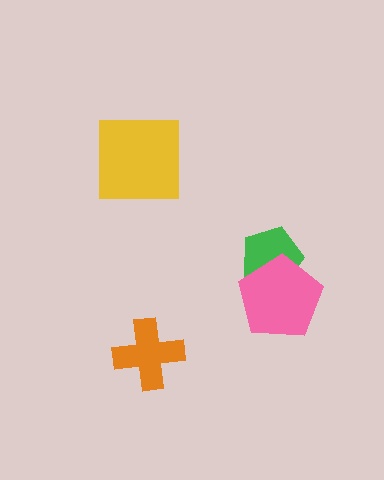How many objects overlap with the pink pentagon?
1 object overlaps with the pink pentagon.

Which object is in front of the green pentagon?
The pink pentagon is in front of the green pentagon.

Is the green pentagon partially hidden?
Yes, it is partially covered by another shape.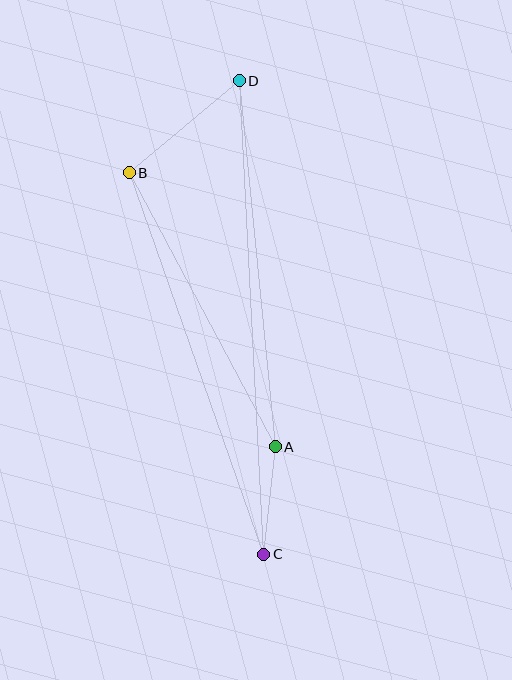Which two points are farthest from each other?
Points C and D are farthest from each other.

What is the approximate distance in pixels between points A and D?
The distance between A and D is approximately 367 pixels.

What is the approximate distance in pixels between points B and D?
The distance between B and D is approximately 143 pixels.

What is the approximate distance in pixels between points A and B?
The distance between A and B is approximately 310 pixels.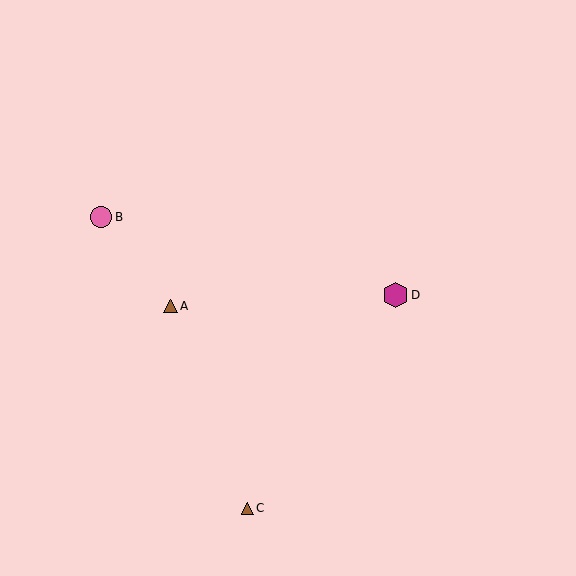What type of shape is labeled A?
Shape A is a brown triangle.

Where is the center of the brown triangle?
The center of the brown triangle is at (247, 508).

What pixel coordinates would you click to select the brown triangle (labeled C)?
Click at (247, 508) to select the brown triangle C.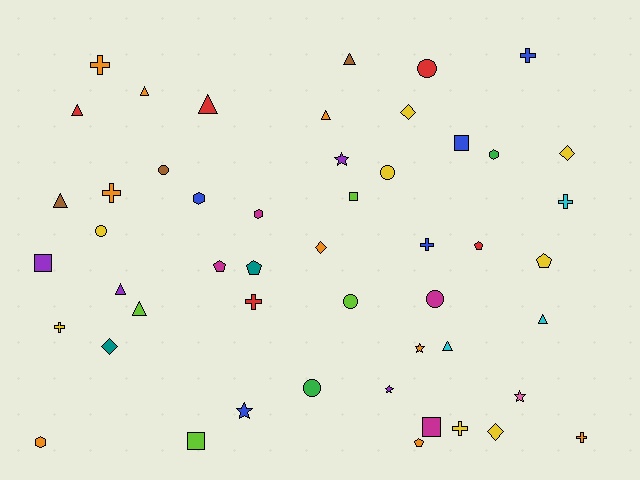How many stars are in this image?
There are 5 stars.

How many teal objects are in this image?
There are 2 teal objects.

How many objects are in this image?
There are 50 objects.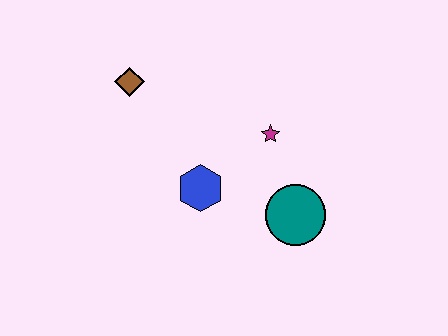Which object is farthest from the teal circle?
The brown diamond is farthest from the teal circle.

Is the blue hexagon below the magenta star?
Yes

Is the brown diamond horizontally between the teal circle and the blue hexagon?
No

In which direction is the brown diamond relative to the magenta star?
The brown diamond is to the left of the magenta star.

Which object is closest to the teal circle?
The magenta star is closest to the teal circle.